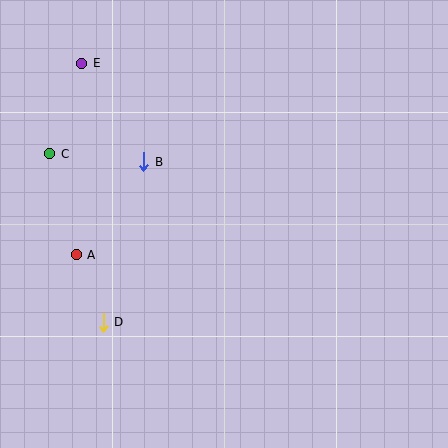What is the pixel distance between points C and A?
The distance between C and A is 104 pixels.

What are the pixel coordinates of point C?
Point C is at (50, 154).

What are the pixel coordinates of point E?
Point E is at (82, 63).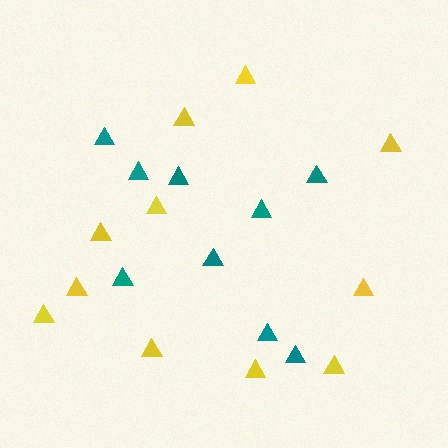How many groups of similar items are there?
There are 2 groups: one group of yellow triangles (11) and one group of teal triangles (9).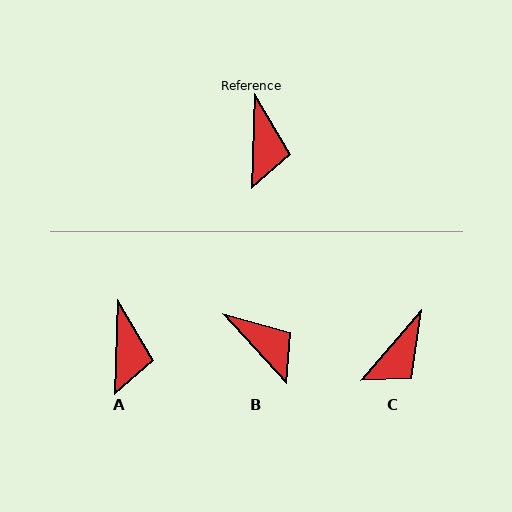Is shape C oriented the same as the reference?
No, it is off by about 39 degrees.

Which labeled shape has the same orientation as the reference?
A.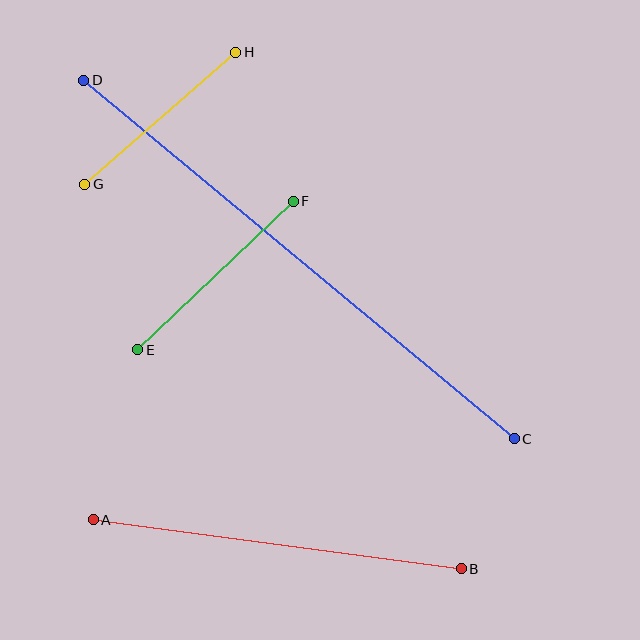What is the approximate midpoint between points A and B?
The midpoint is at approximately (277, 544) pixels.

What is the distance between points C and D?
The distance is approximately 560 pixels.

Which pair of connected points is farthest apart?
Points C and D are farthest apart.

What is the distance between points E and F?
The distance is approximately 215 pixels.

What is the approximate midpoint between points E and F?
The midpoint is at approximately (215, 276) pixels.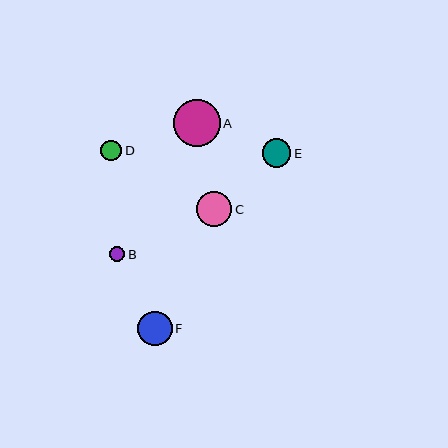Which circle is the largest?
Circle A is the largest with a size of approximately 47 pixels.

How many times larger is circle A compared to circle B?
Circle A is approximately 3.0 times the size of circle B.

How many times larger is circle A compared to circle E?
Circle A is approximately 1.6 times the size of circle E.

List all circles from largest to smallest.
From largest to smallest: A, C, F, E, D, B.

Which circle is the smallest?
Circle B is the smallest with a size of approximately 15 pixels.